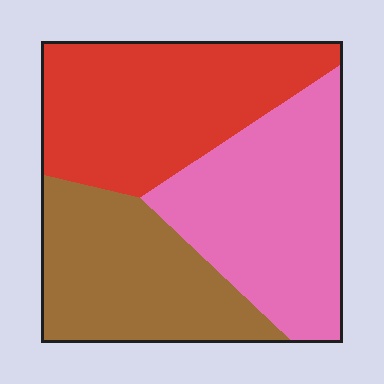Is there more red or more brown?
Red.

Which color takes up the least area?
Brown, at roughly 30%.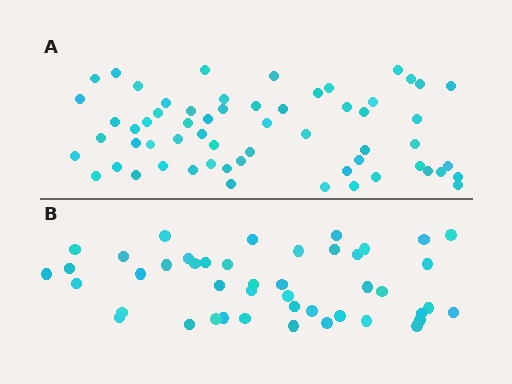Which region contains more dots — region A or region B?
Region A (the top region) has more dots.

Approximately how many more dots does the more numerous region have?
Region A has approximately 15 more dots than region B.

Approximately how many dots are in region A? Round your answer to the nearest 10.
About 60 dots.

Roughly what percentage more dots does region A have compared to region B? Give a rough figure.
About 35% more.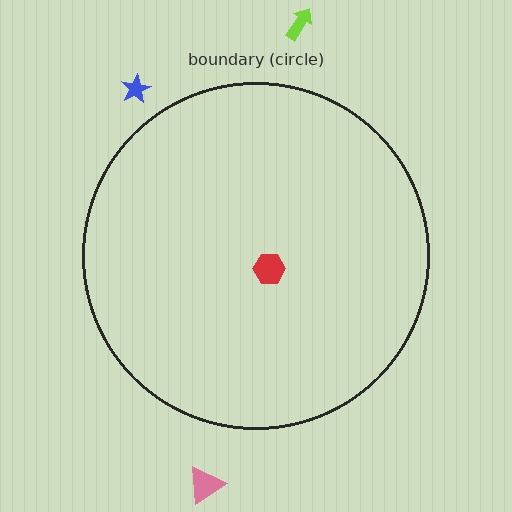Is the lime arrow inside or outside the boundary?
Outside.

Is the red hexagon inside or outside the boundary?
Inside.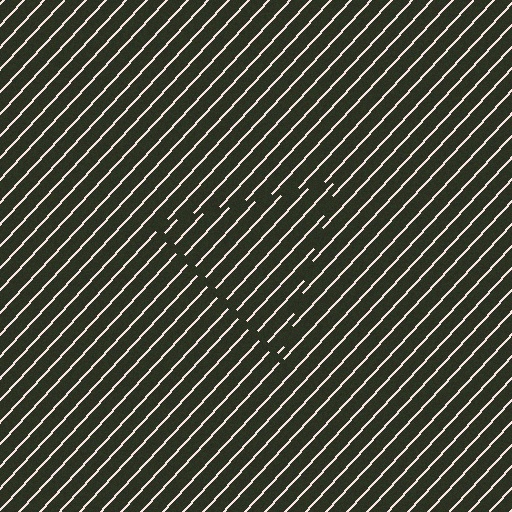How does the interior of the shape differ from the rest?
The interior of the shape contains the same grating, shifted by half a period — the contour is defined by the phase discontinuity where line-ends from the inner and outer gratings abut.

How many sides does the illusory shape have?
3 sides — the line-ends trace a triangle.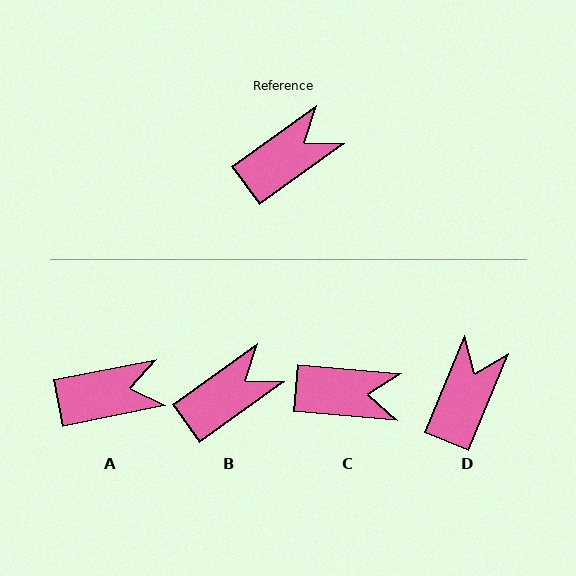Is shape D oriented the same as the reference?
No, it is off by about 32 degrees.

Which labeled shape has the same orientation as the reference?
B.